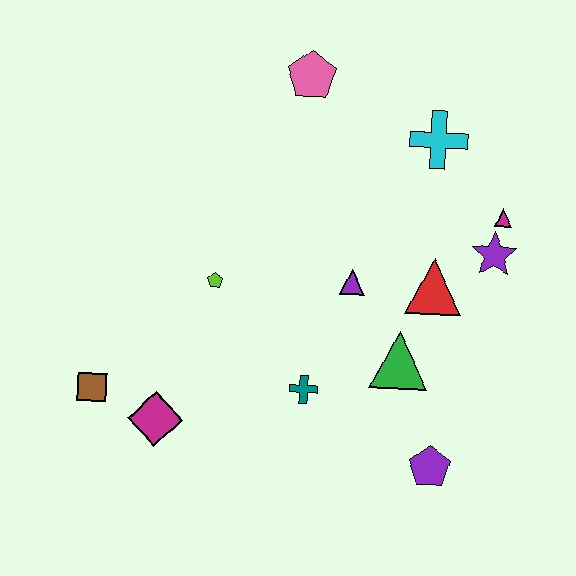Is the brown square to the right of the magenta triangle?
No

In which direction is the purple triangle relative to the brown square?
The purple triangle is to the right of the brown square.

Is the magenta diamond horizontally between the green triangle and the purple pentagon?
No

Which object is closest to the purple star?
The magenta triangle is closest to the purple star.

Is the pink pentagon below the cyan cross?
No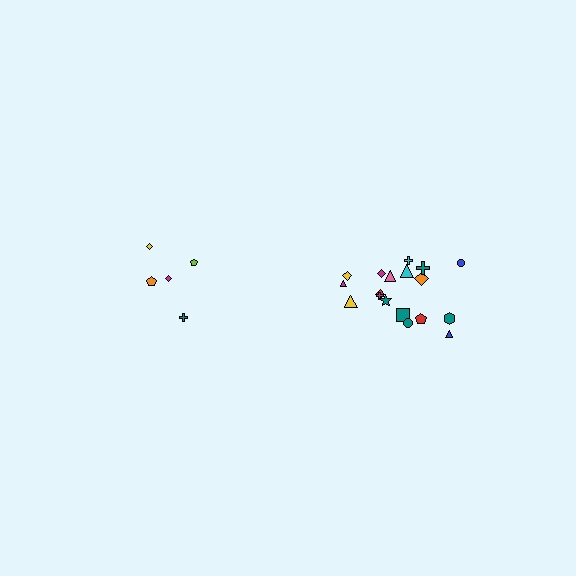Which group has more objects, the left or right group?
The right group.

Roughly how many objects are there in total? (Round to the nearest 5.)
Roughly 25 objects in total.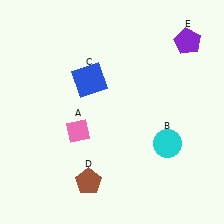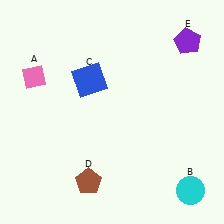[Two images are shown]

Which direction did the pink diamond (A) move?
The pink diamond (A) moved up.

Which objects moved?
The objects that moved are: the pink diamond (A), the cyan circle (B).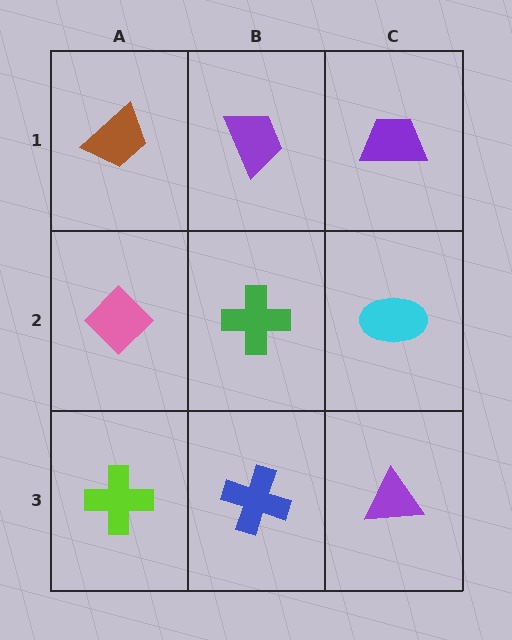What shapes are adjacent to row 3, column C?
A cyan ellipse (row 2, column C), a blue cross (row 3, column B).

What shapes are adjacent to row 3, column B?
A green cross (row 2, column B), a lime cross (row 3, column A), a purple triangle (row 3, column C).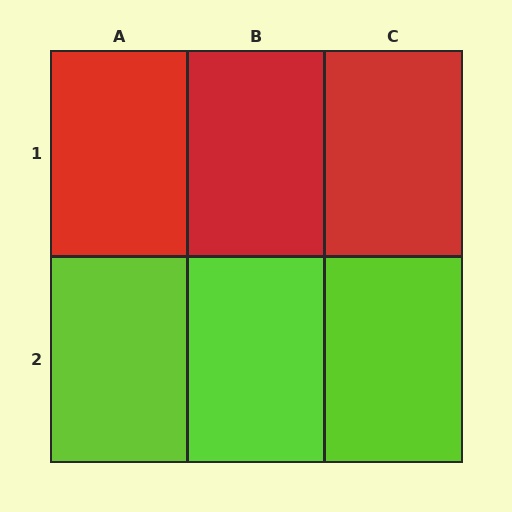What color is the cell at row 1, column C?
Red.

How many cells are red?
3 cells are red.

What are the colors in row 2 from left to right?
Lime, lime, lime.